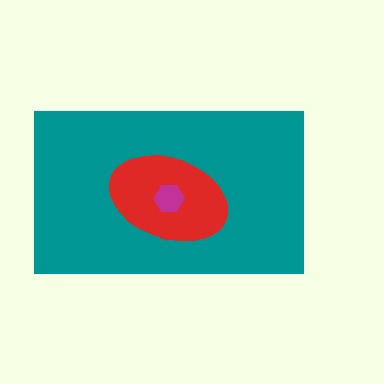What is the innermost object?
The magenta hexagon.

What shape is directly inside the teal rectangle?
The red ellipse.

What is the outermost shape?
The teal rectangle.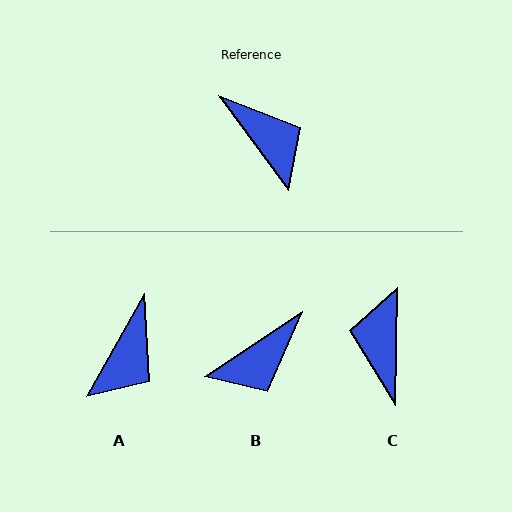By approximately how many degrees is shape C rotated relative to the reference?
Approximately 143 degrees counter-clockwise.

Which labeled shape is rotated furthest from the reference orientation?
C, about 143 degrees away.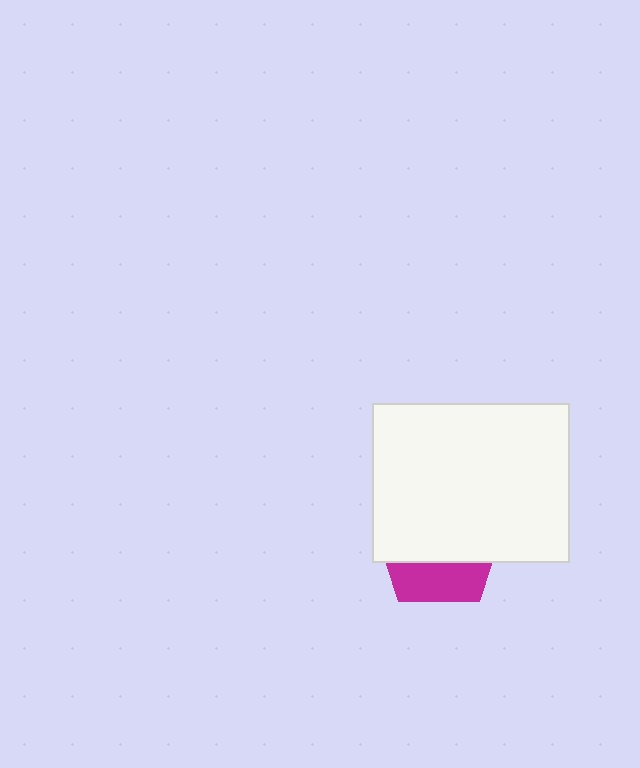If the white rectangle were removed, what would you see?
You would see the complete magenta pentagon.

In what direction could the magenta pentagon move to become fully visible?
The magenta pentagon could move down. That would shift it out from behind the white rectangle entirely.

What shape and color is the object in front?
The object in front is a white rectangle.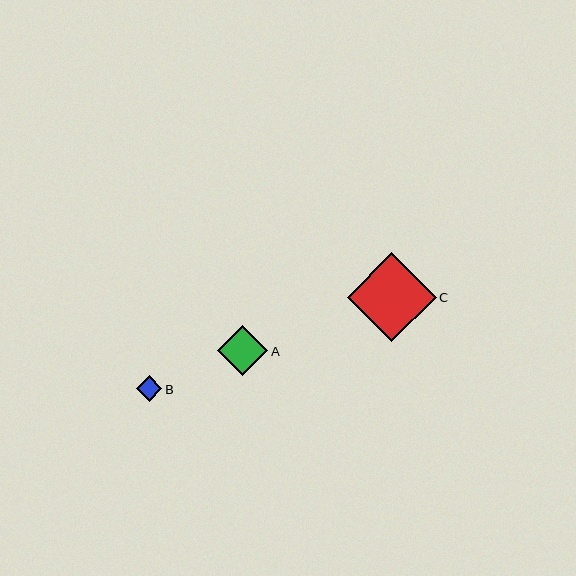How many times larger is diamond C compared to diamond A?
Diamond C is approximately 1.8 times the size of diamond A.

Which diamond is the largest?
Diamond C is the largest with a size of approximately 89 pixels.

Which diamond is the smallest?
Diamond B is the smallest with a size of approximately 25 pixels.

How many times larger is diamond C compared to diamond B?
Diamond C is approximately 3.5 times the size of diamond B.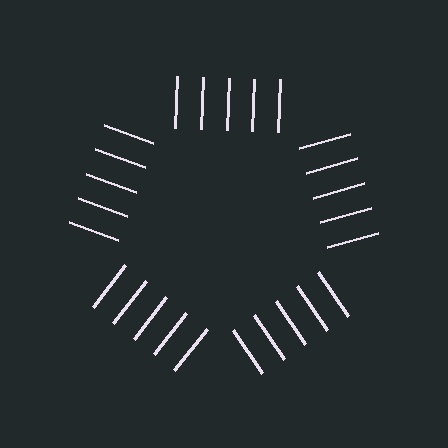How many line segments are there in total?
25 — 5 along each of the 5 edges.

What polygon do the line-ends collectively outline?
An illusory pentagon — the line segments terminate on its edges but no continuous stroke is drawn.